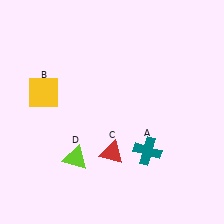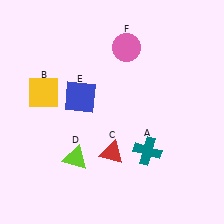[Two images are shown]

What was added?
A blue square (E), a pink circle (F) were added in Image 2.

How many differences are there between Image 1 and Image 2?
There are 2 differences between the two images.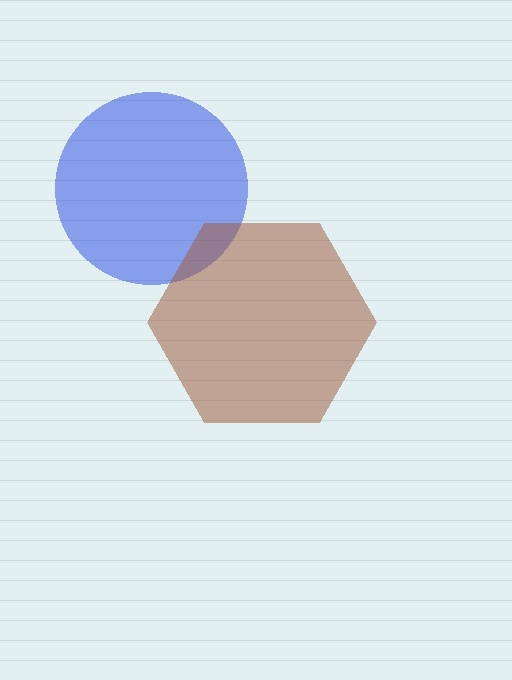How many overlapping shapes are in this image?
There are 2 overlapping shapes in the image.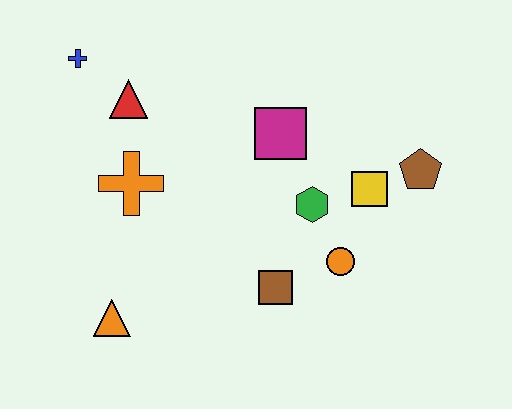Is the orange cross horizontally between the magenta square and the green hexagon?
No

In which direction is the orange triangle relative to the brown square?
The orange triangle is to the left of the brown square.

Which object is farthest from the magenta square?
The orange triangle is farthest from the magenta square.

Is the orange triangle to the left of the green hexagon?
Yes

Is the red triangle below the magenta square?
No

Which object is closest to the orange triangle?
The orange cross is closest to the orange triangle.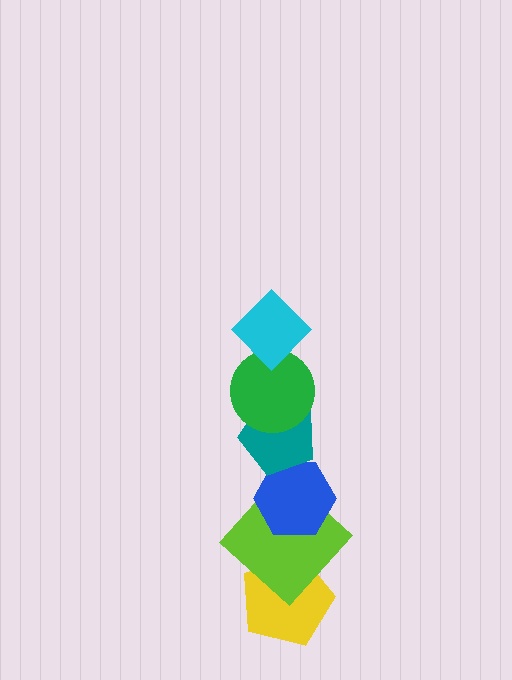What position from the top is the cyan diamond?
The cyan diamond is 1st from the top.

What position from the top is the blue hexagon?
The blue hexagon is 4th from the top.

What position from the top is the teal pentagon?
The teal pentagon is 3rd from the top.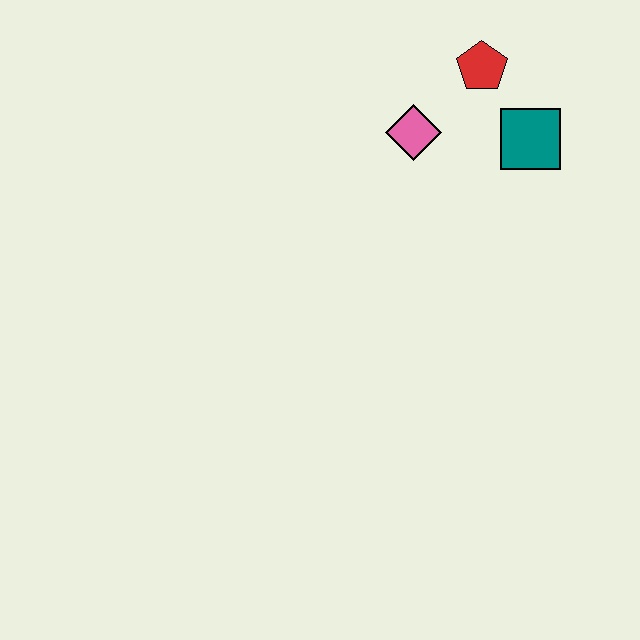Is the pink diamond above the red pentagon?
No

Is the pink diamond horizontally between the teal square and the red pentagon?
No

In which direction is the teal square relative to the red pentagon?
The teal square is below the red pentagon.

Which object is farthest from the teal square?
The pink diamond is farthest from the teal square.